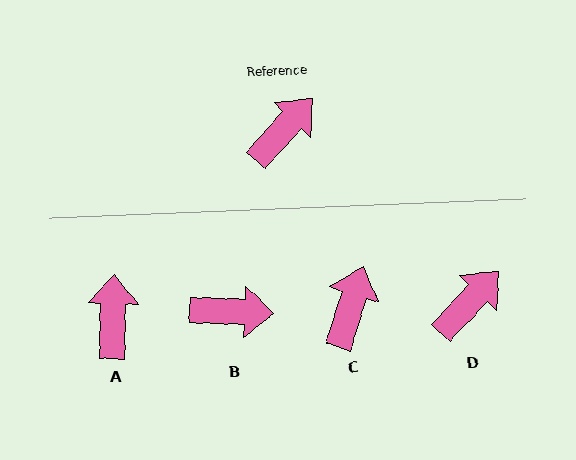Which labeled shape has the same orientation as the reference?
D.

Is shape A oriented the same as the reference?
No, it is off by about 41 degrees.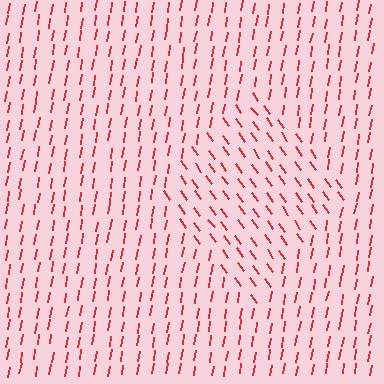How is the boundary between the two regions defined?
The boundary is defined purely by a change in line orientation (approximately 45 degrees difference). All lines are the same color and thickness.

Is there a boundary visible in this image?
Yes, there is a texture boundary formed by a change in line orientation.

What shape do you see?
I see a diamond.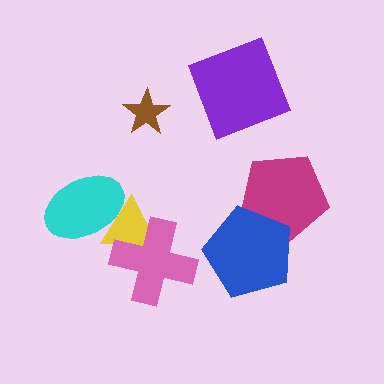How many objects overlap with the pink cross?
1 object overlaps with the pink cross.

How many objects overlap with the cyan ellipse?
1 object overlaps with the cyan ellipse.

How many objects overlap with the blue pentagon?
1 object overlaps with the blue pentagon.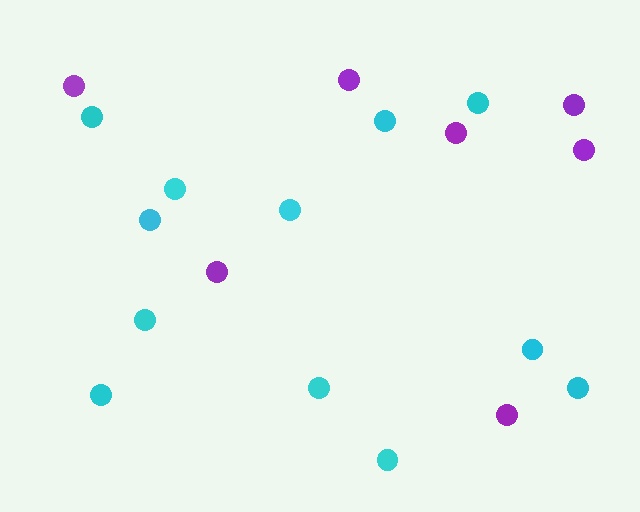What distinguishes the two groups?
There are 2 groups: one group of purple circles (7) and one group of cyan circles (12).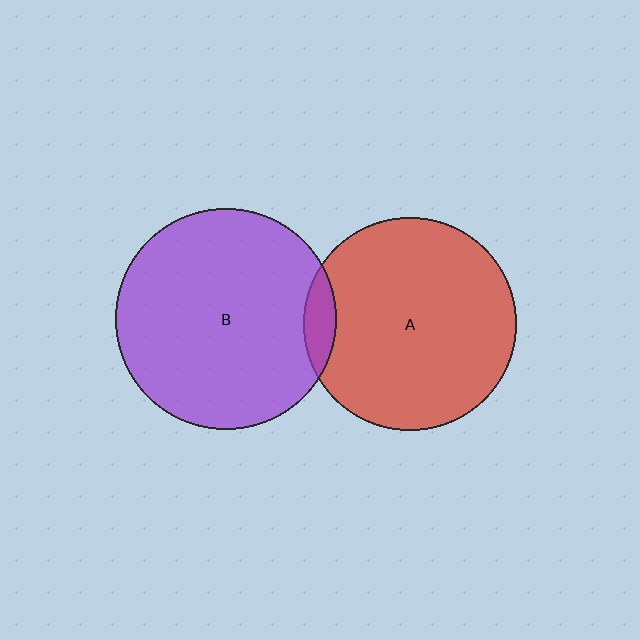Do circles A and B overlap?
Yes.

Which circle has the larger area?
Circle B (purple).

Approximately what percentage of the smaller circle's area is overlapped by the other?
Approximately 5%.